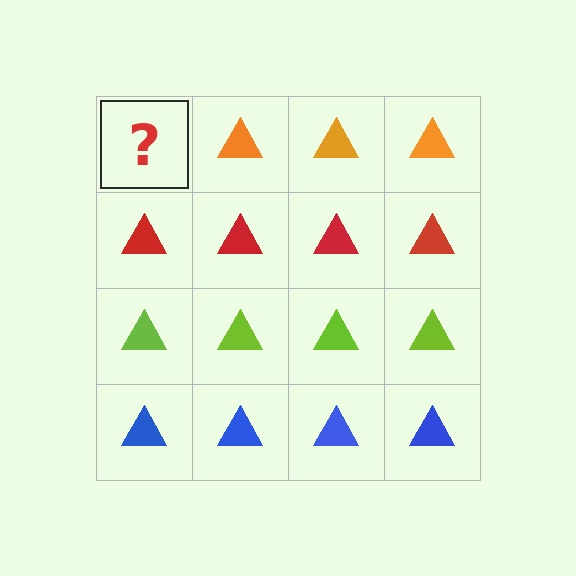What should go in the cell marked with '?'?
The missing cell should contain an orange triangle.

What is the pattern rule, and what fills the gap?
The rule is that each row has a consistent color. The gap should be filled with an orange triangle.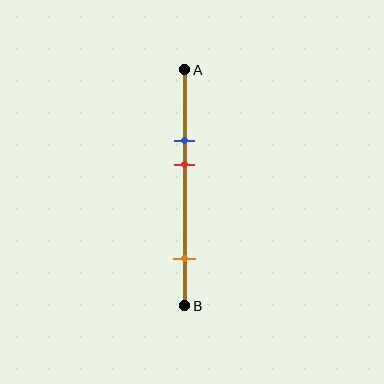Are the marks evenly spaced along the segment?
No, the marks are not evenly spaced.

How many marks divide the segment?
There are 3 marks dividing the segment.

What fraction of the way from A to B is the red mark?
The red mark is approximately 40% (0.4) of the way from A to B.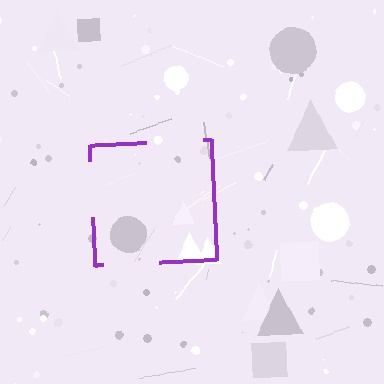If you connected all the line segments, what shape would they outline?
They would outline a square.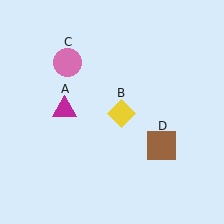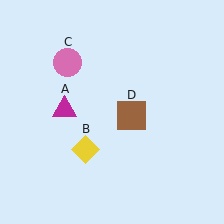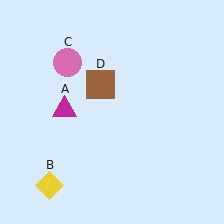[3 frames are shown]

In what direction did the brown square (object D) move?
The brown square (object D) moved up and to the left.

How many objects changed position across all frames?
2 objects changed position: yellow diamond (object B), brown square (object D).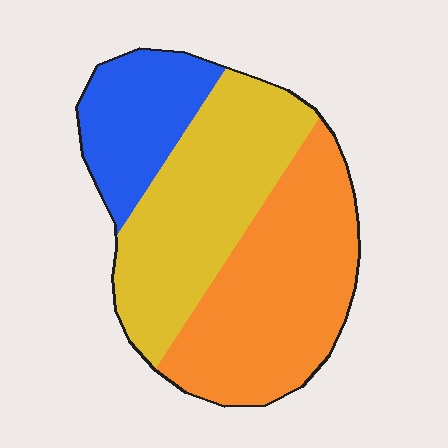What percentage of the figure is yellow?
Yellow covers 38% of the figure.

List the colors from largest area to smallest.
From largest to smallest: orange, yellow, blue.